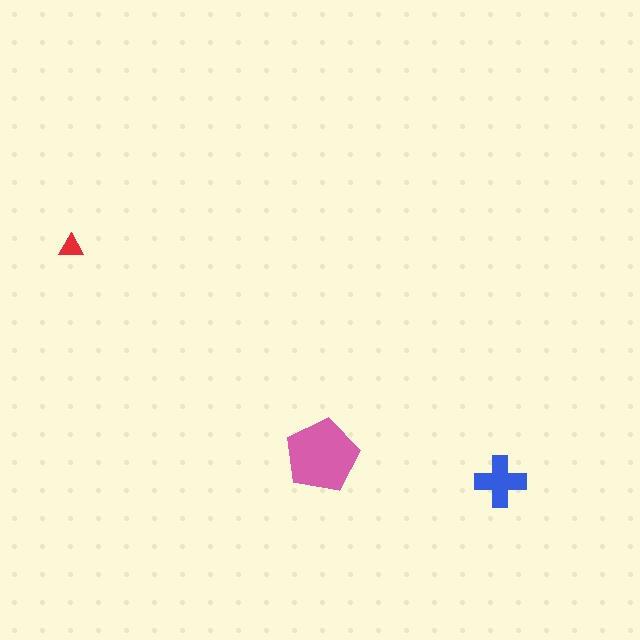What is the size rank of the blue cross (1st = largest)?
2nd.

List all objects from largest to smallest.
The pink pentagon, the blue cross, the red triangle.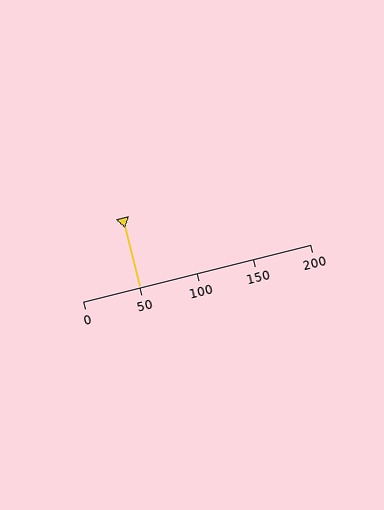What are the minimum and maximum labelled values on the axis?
The axis runs from 0 to 200.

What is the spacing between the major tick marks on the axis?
The major ticks are spaced 50 apart.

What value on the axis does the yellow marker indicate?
The marker indicates approximately 50.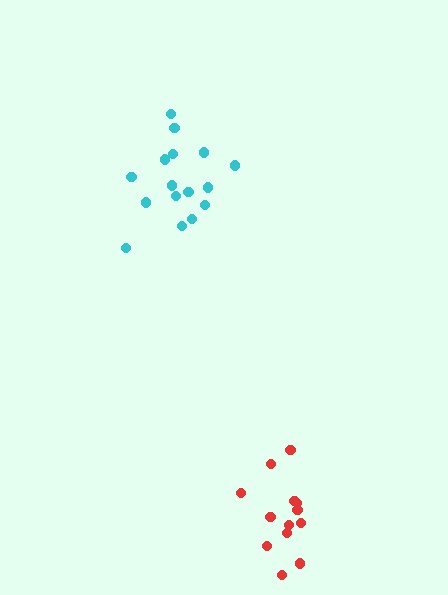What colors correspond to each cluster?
The clusters are colored: cyan, red.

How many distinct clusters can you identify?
There are 2 distinct clusters.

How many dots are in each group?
Group 1: 16 dots, Group 2: 13 dots (29 total).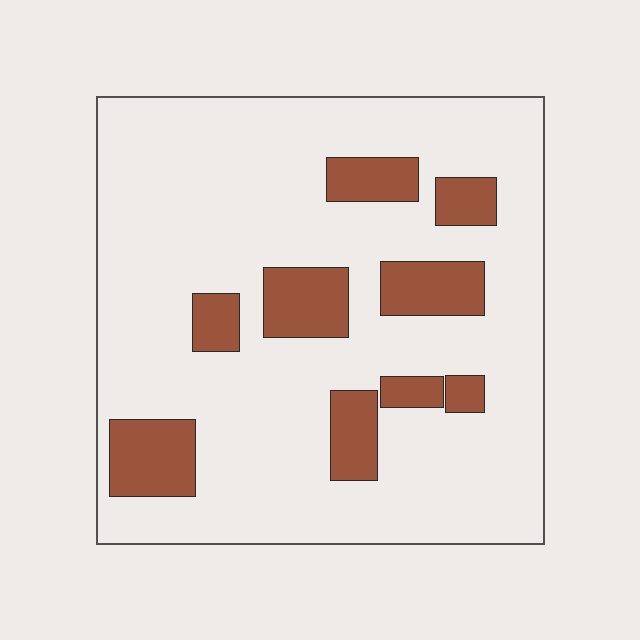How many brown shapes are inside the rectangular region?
9.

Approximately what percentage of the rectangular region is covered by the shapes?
Approximately 20%.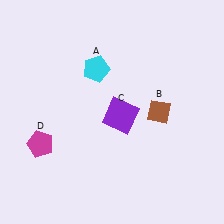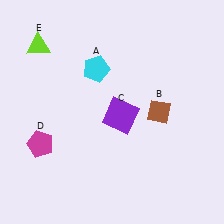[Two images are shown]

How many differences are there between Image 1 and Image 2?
There is 1 difference between the two images.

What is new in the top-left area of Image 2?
A lime triangle (E) was added in the top-left area of Image 2.